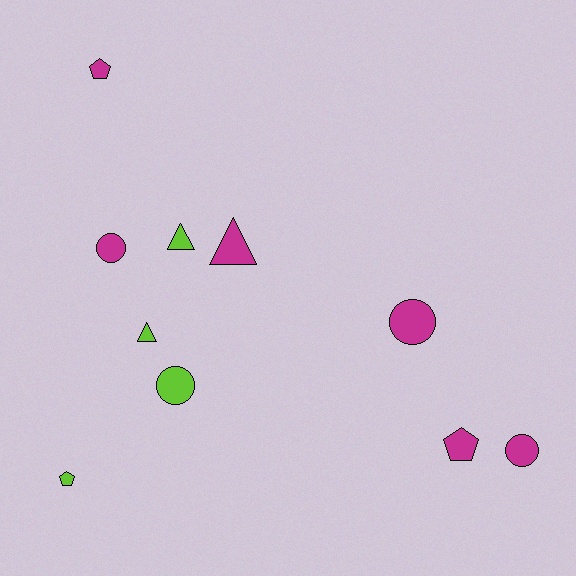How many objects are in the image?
There are 10 objects.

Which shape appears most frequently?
Circle, with 4 objects.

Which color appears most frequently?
Magenta, with 6 objects.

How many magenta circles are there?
There are 3 magenta circles.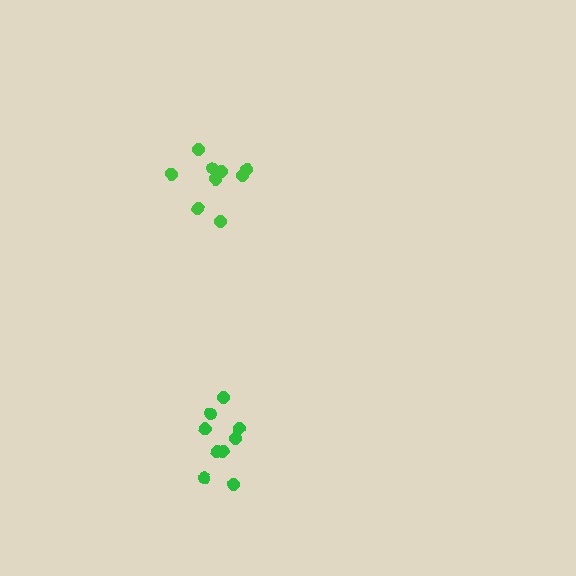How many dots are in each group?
Group 1: 9 dots, Group 2: 9 dots (18 total).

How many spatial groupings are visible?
There are 2 spatial groupings.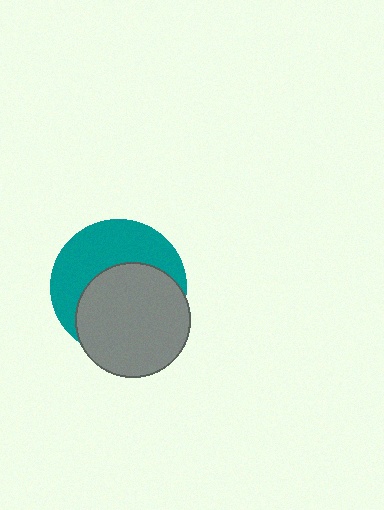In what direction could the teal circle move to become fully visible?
The teal circle could move up. That would shift it out from behind the gray circle entirely.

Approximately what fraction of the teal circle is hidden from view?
Roughly 54% of the teal circle is hidden behind the gray circle.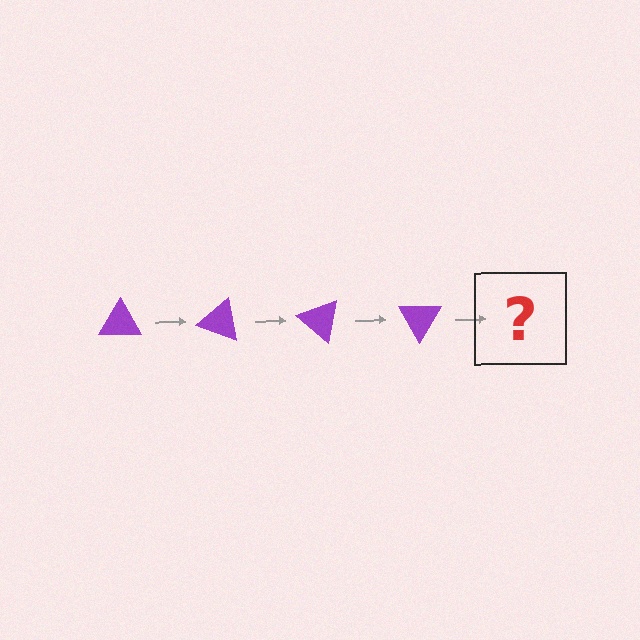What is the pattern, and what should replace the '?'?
The pattern is that the triangle rotates 20 degrees each step. The '?' should be a purple triangle rotated 80 degrees.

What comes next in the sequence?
The next element should be a purple triangle rotated 80 degrees.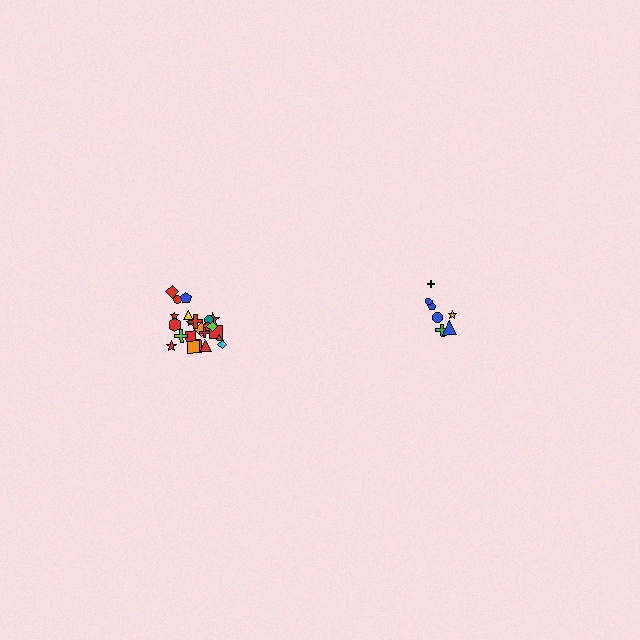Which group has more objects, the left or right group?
The left group.